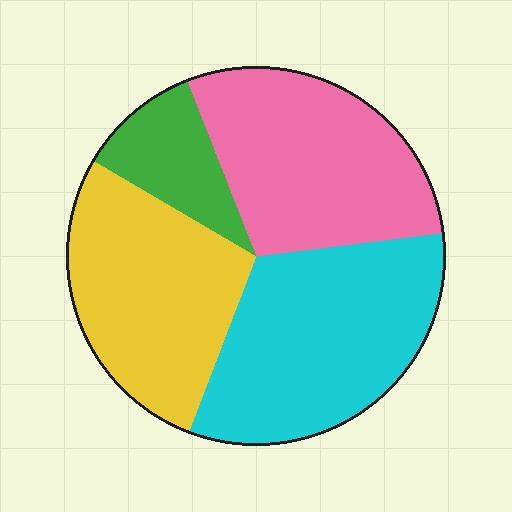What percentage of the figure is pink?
Pink takes up between a quarter and a half of the figure.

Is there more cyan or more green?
Cyan.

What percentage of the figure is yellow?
Yellow takes up between a quarter and a half of the figure.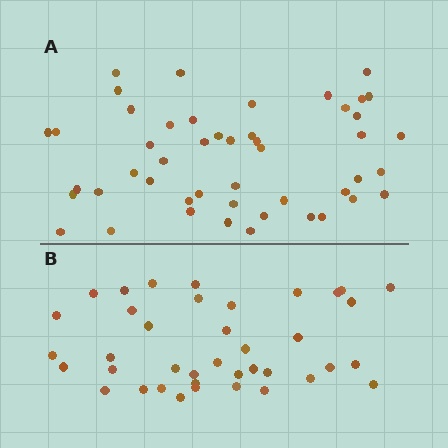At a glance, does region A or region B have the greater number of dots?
Region A (the top region) has more dots.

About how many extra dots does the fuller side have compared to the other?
Region A has roughly 8 or so more dots than region B.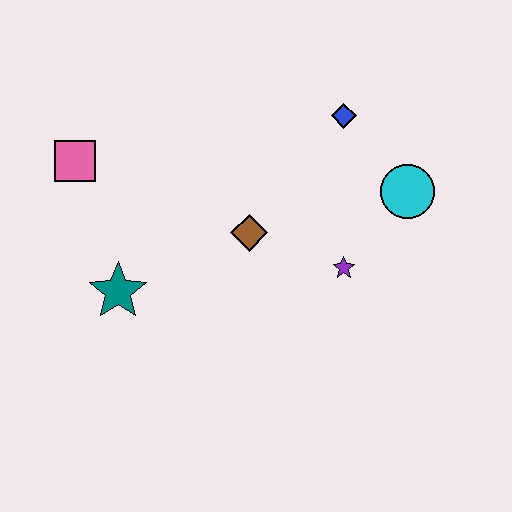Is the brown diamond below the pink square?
Yes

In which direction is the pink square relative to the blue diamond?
The pink square is to the left of the blue diamond.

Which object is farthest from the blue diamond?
The teal star is farthest from the blue diamond.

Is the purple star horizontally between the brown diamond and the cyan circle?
Yes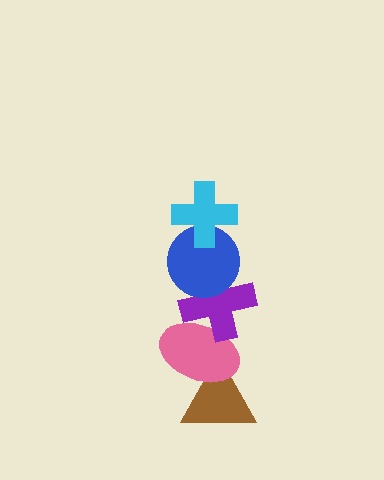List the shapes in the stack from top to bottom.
From top to bottom: the cyan cross, the blue circle, the purple cross, the pink ellipse, the brown triangle.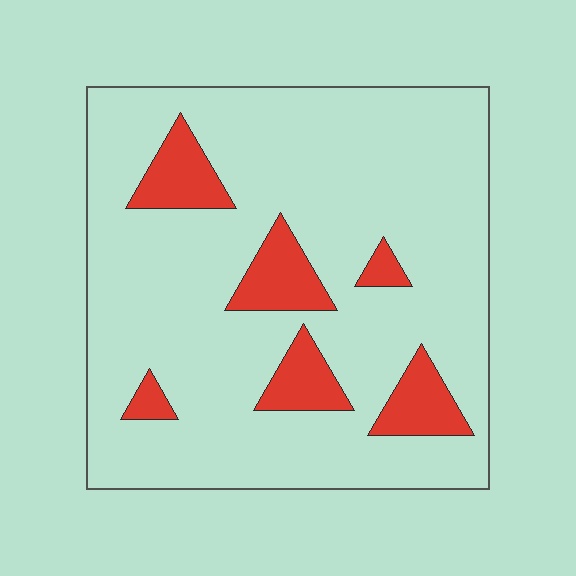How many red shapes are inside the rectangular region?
6.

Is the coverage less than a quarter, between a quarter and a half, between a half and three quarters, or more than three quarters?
Less than a quarter.